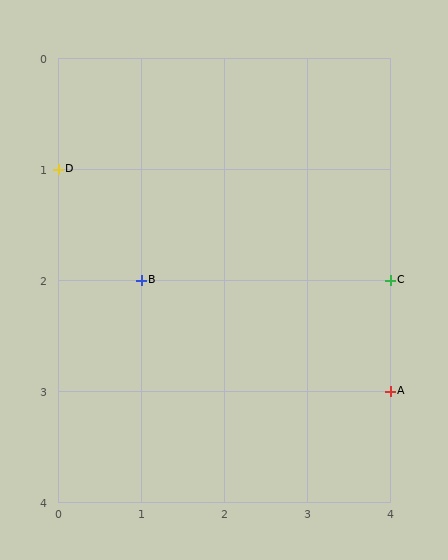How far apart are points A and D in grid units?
Points A and D are 4 columns and 2 rows apart (about 4.5 grid units diagonally).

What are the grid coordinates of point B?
Point B is at grid coordinates (1, 2).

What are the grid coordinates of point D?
Point D is at grid coordinates (0, 1).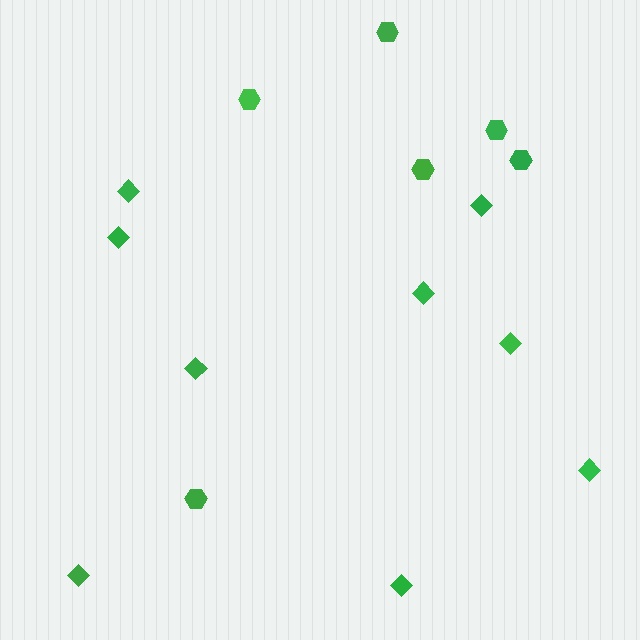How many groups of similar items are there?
There are 2 groups: one group of diamonds (9) and one group of hexagons (6).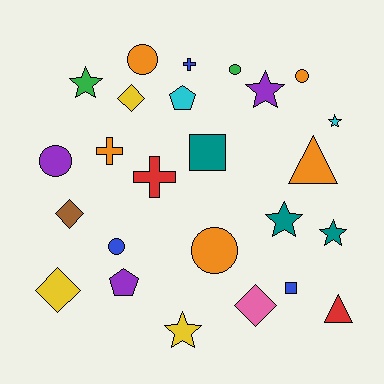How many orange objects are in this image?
There are 5 orange objects.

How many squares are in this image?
There are 2 squares.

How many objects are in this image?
There are 25 objects.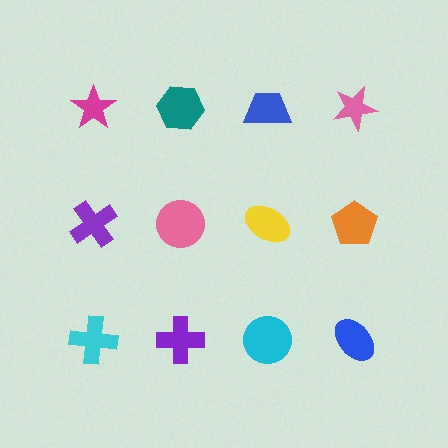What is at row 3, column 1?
A cyan cross.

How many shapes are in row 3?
4 shapes.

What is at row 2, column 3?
A yellow ellipse.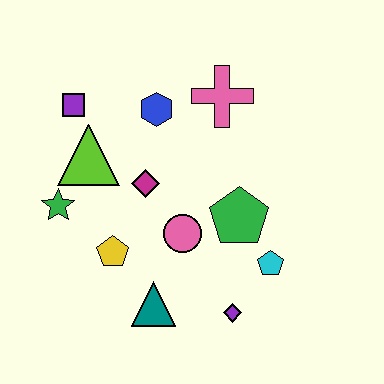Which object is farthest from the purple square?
The purple diamond is farthest from the purple square.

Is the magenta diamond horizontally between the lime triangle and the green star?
No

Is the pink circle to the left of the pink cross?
Yes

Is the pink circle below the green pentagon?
Yes